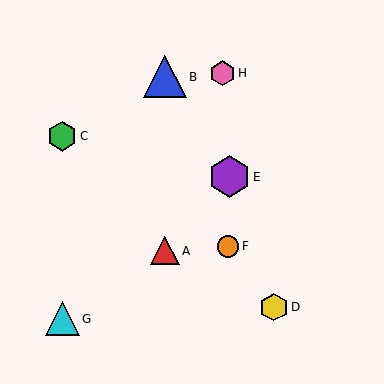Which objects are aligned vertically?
Objects A, B are aligned vertically.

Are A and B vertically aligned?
Yes, both are at x≈165.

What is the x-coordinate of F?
Object F is at x≈228.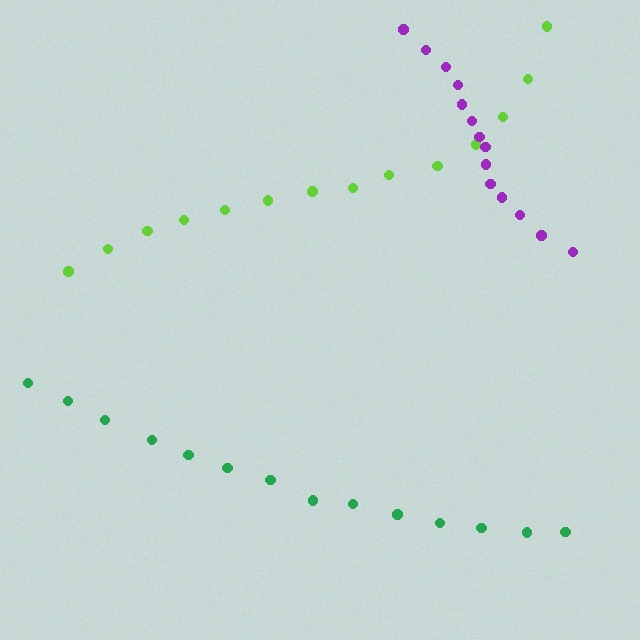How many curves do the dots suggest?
There are 3 distinct paths.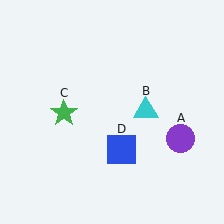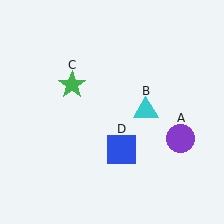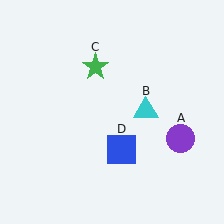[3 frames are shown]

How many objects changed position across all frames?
1 object changed position: green star (object C).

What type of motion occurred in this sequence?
The green star (object C) rotated clockwise around the center of the scene.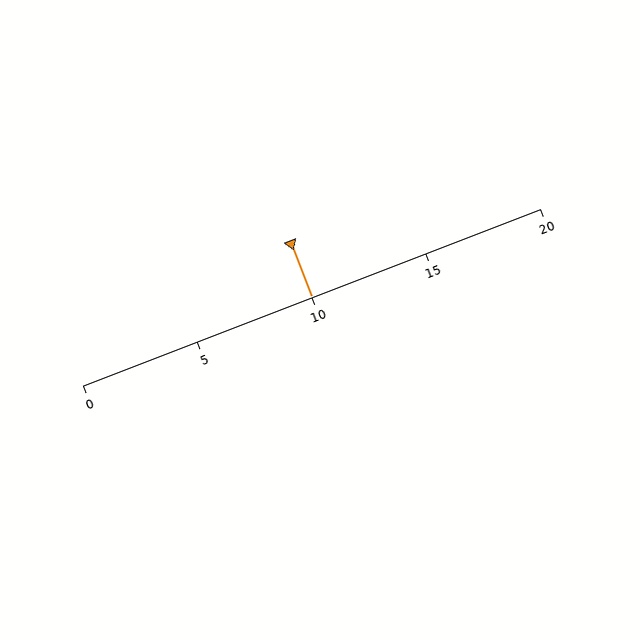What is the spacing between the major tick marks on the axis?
The major ticks are spaced 5 apart.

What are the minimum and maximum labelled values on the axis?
The axis runs from 0 to 20.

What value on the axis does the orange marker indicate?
The marker indicates approximately 10.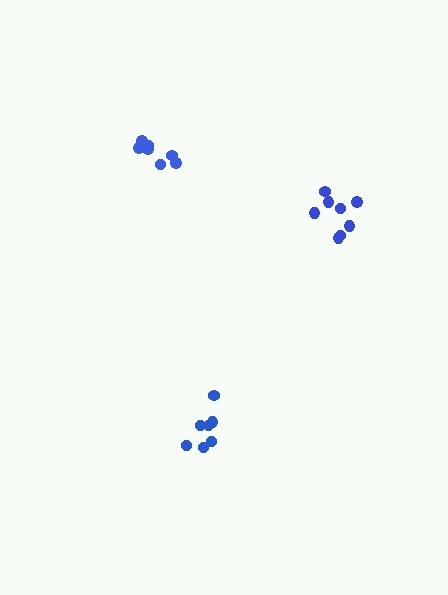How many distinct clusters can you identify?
There are 3 distinct clusters.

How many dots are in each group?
Group 1: 8 dots, Group 2: 7 dots, Group 3: 8 dots (23 total).